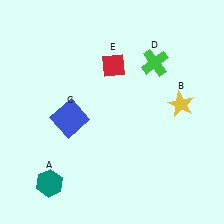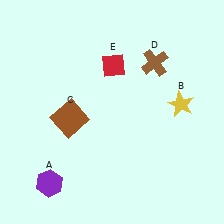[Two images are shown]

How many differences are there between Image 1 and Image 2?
There are 3 differences between the two images.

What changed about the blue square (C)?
In Image 1, C is blue. In Image 2, it changed to brown.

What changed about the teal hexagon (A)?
In Image 1, A is teal. In Image 2, it changed to purple.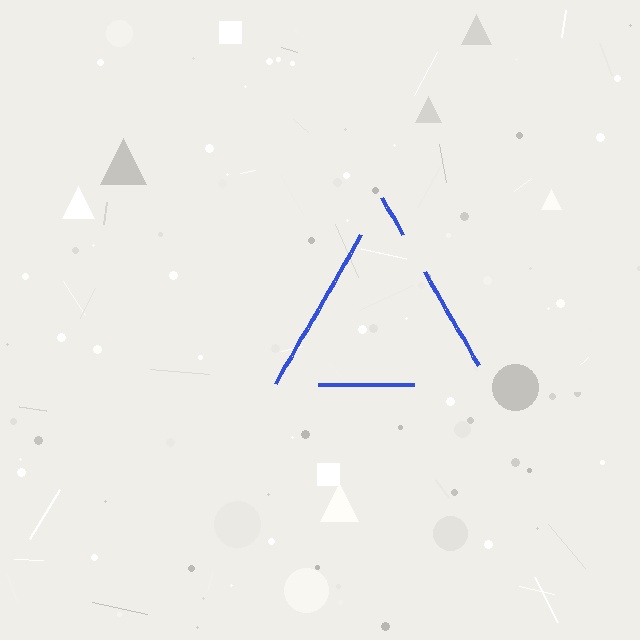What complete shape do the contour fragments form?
The contour fragments form a triangle.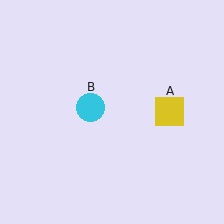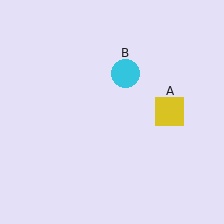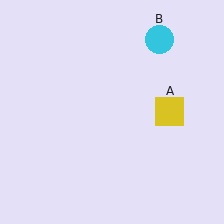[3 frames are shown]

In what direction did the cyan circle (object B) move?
The cyan circle (object B) moved up and to the right.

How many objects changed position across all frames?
1 object changed position: cyan circle (object B).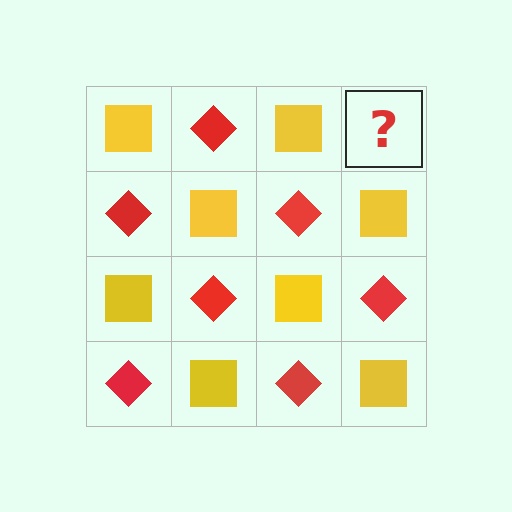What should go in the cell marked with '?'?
The missing cell should contain a red diamond.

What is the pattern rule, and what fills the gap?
The rule is that it alternates yellow square and red diamond in a checkerboard pattern. The gap should be filled with a red diamond.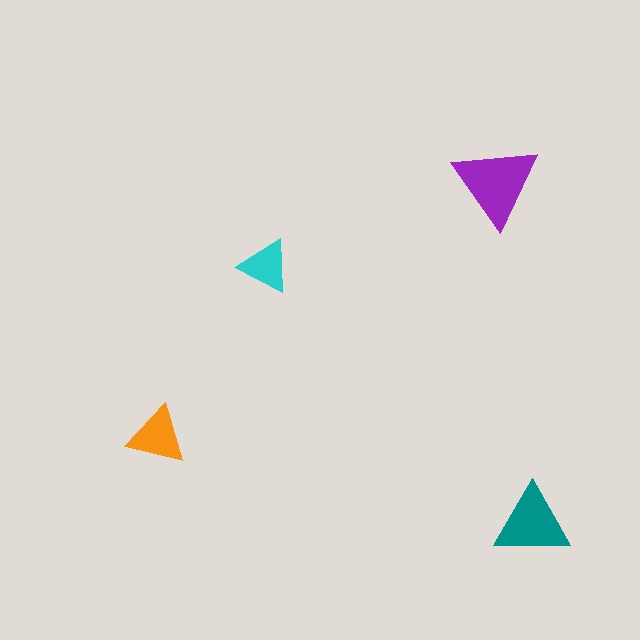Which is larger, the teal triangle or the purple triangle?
The purple one.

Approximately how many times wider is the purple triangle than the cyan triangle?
About 1.5 times wider.